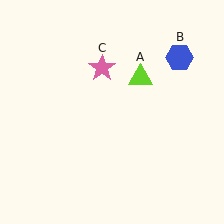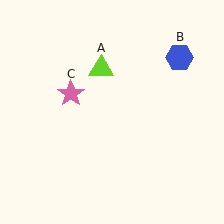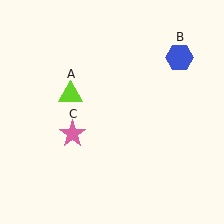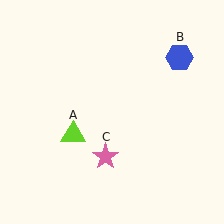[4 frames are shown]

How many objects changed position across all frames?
2 objects changed position: lime triangle (object A), pink star (object C).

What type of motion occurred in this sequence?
The lime triangle (object A), pink star (object C) rotated counterclockwise around the center of the scene.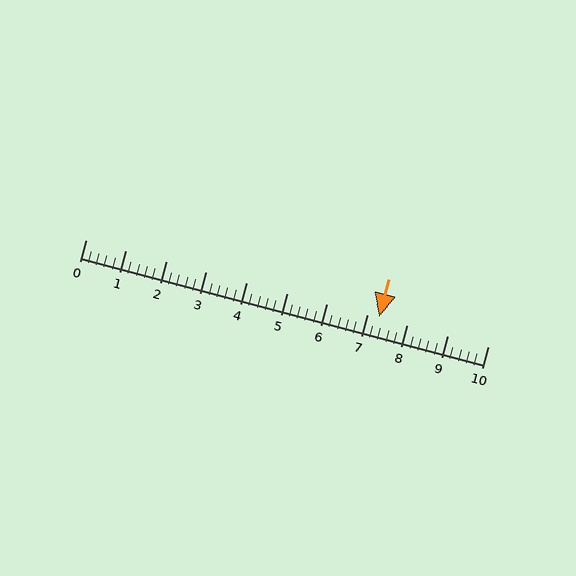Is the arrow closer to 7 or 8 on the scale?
The arrow is closer to 7.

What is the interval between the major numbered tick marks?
The major tick marks are spaced 1 units apart.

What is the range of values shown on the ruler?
The ruler shows values from 0 to 10.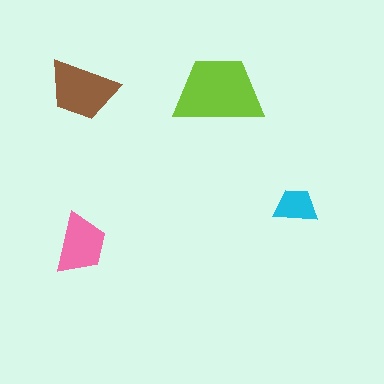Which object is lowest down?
The pink trapezoid is bottommost.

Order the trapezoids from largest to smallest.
the lime one, the brown one, the pink one, the cyan one.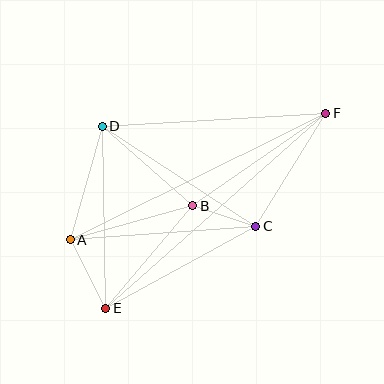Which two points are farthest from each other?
Points E and F are farthest from each other.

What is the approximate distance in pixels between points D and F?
The distance between D and F is approximately 224 pixels.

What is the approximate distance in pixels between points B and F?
The distance between B and F is approximately 162 pixels.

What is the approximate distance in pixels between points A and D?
The distance between A and D is approximately 117 pixels.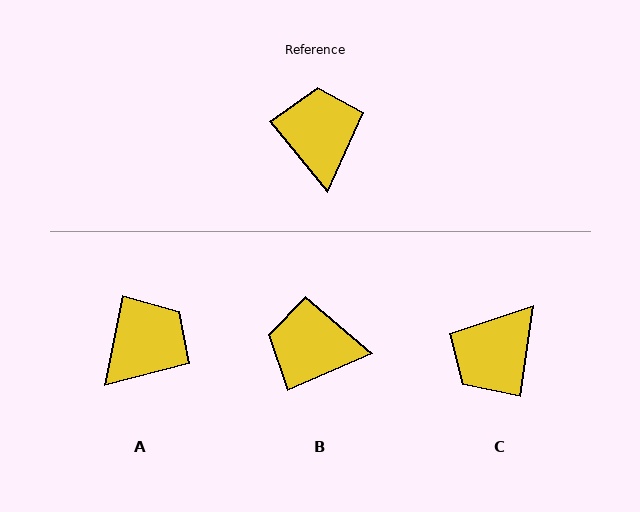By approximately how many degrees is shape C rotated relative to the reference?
Approximately 132 degrees counter-clockwise.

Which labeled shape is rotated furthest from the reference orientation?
C, about 132 degrees away.